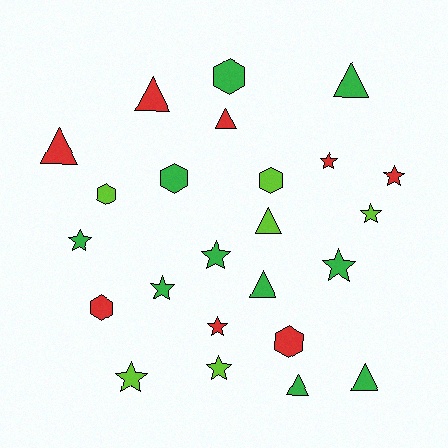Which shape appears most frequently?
Star, with 10 objects.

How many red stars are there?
There are 3 red stars.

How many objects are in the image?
There are 24 objects.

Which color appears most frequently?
Green, with 10 objects.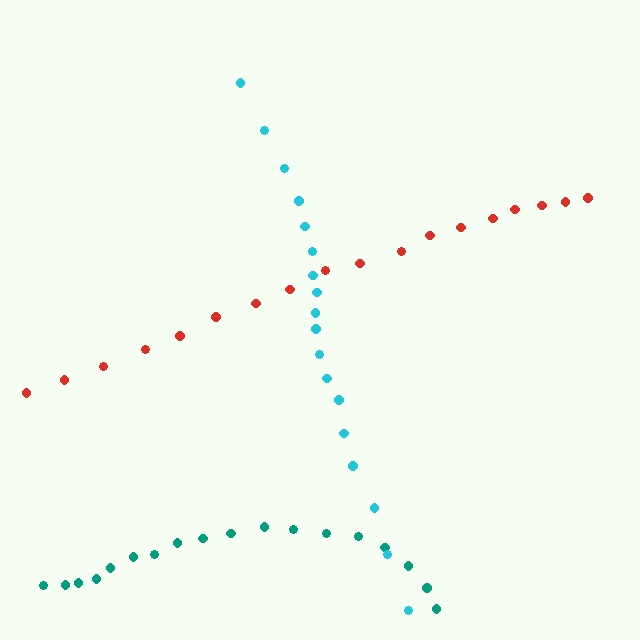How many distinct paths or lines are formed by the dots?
There are 3 distinct paths.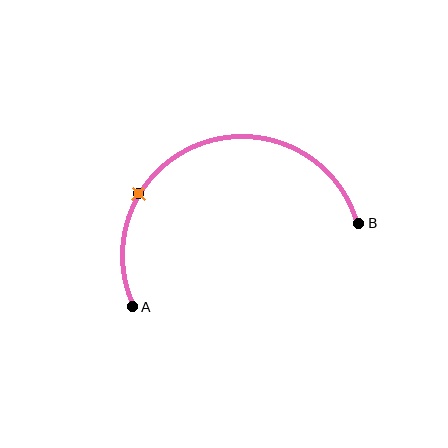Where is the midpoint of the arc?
The arc midpoint is the point on the curve farthest from the straight line joining A and B. It sits above that line.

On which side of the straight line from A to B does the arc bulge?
The arc bulges above the straight line connecting A and B.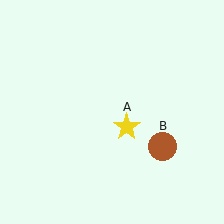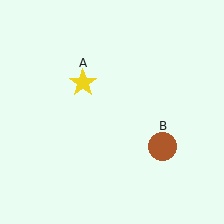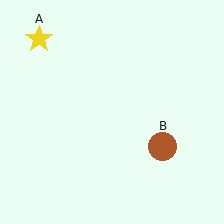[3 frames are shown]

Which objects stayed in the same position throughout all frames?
Brown circle (object B) remained stationary.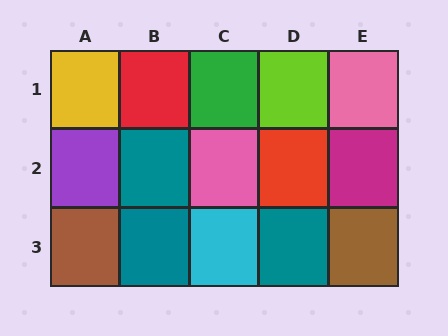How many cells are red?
2 cells are red.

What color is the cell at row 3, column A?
Brown.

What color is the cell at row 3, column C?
Cyan.